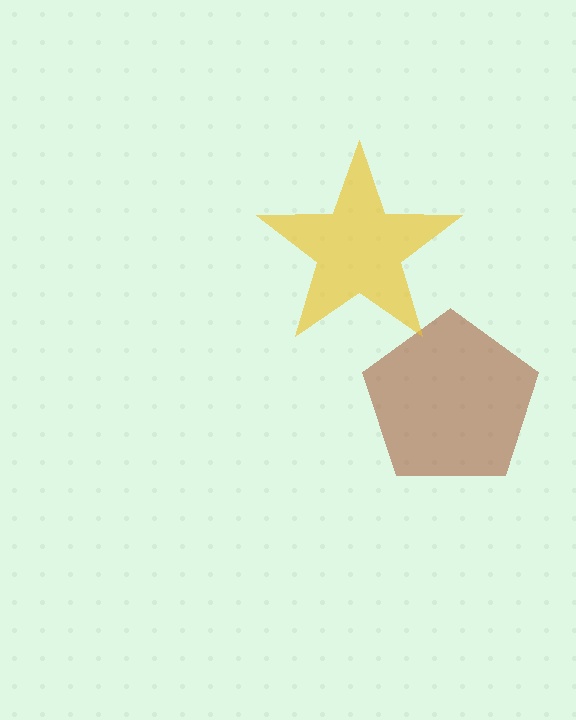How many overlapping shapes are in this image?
There are 2 overlapping shapes in the image.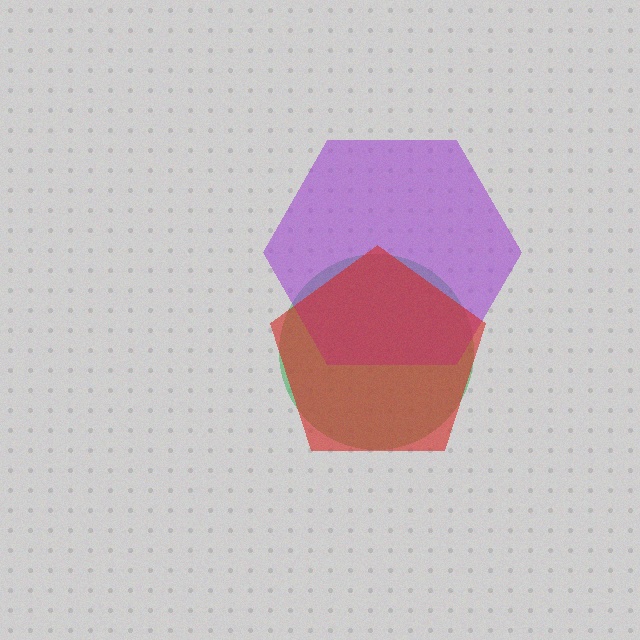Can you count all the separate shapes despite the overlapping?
Yes, there are 3 separate shapes.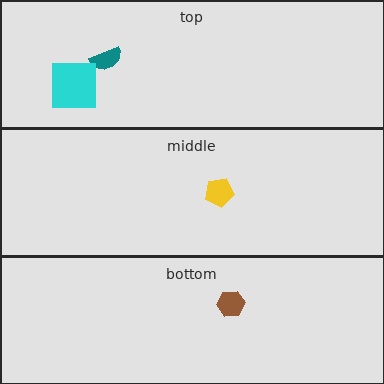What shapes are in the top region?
The teal semicircle, the cyan square.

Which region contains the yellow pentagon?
The middle region.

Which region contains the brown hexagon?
The bottom region.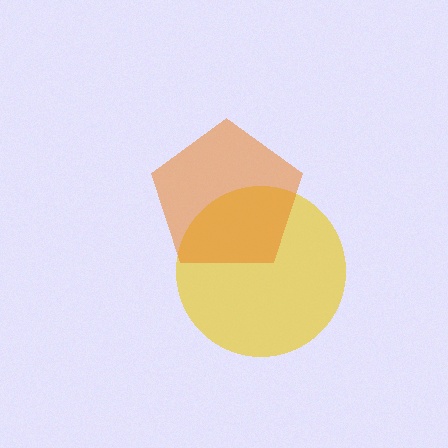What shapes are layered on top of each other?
The layered shapes are: a yellow circle, an orange pentagon.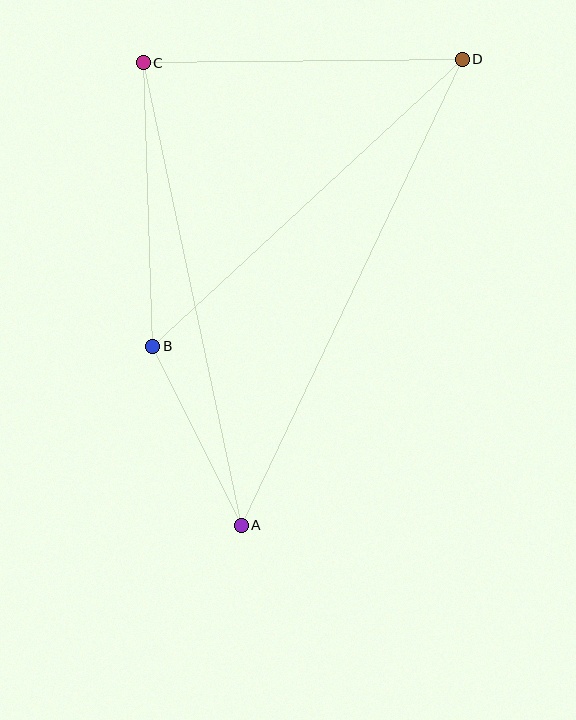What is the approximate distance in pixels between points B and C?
The distance between B and C is approximately 283 pixels.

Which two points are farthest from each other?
Points A and D are farthest from each other.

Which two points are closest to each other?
Points A and B are closest to each other.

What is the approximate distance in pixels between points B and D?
The distance between B and D is approximately 422 pixels.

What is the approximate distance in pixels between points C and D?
The distance between C and D is approximately 319 pixels.